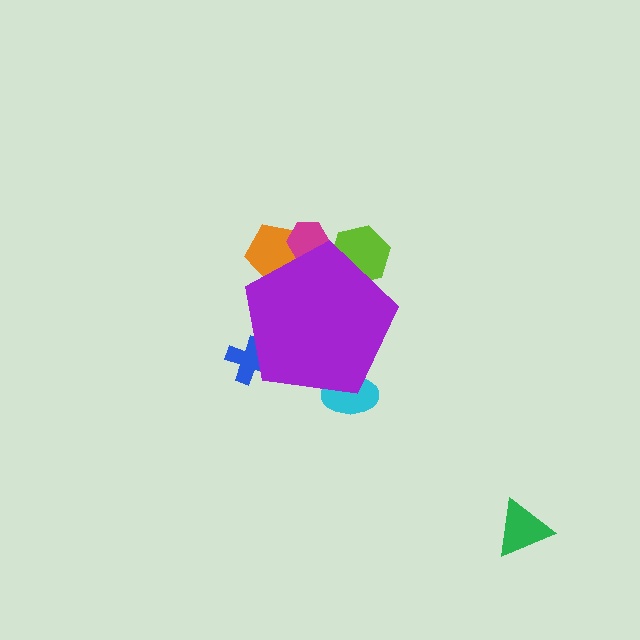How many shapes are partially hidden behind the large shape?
5 shapes are partially hidden.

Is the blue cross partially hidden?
Yes, the blue cross is partially hidden behind the purple pentagon.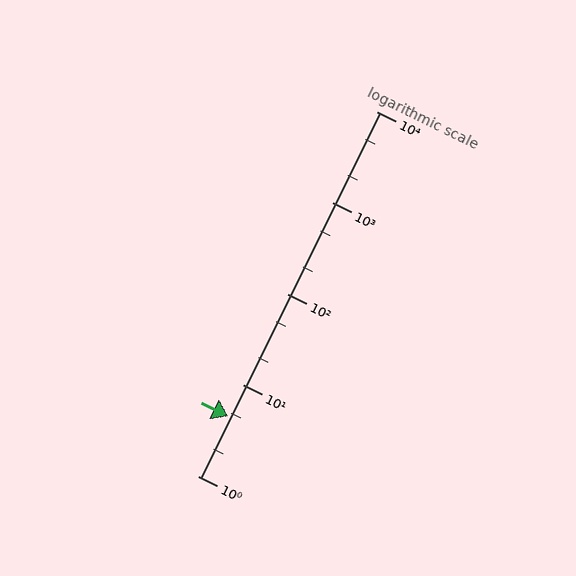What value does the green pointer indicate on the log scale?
The pointer indicates approximately 4.5.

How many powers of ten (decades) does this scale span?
The scale spans 4 decades, from 1 to 10000.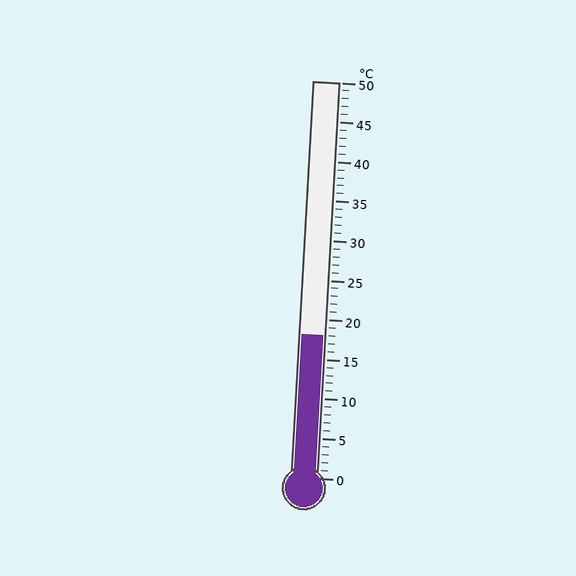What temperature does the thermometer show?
The thermometer shows approximately 18°C.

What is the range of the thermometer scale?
The thermometer scale ranges from 0°C to 50°C.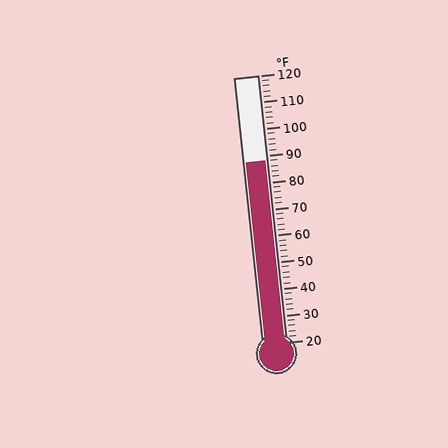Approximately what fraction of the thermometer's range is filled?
The thermometer is filled to approximately 70% of its range.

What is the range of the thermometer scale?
The thermometer scale ranges from 20°F to 120°F.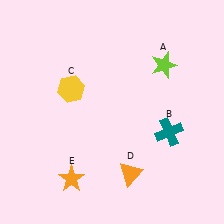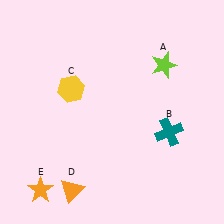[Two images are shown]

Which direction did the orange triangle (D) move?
The orange triangle (D) moved left.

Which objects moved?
The objects that moved are: the orange triangle (D), the orange star (E).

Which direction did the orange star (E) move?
The orange star (E) moved left.